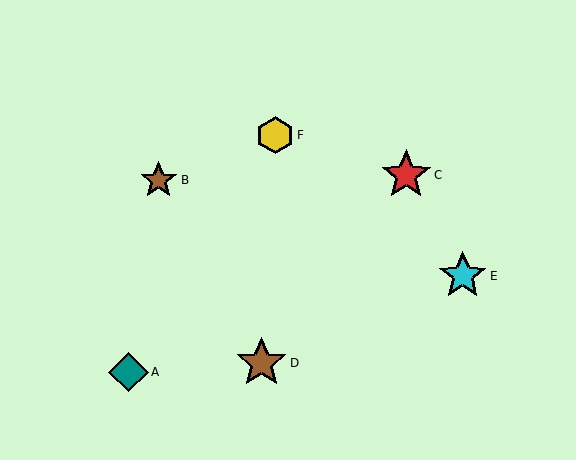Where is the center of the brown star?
The center of the brown star is at (159, 180).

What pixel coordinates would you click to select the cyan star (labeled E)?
Click at (463, 276) to select the cyan star E.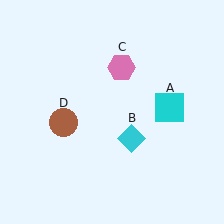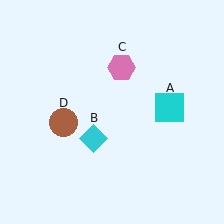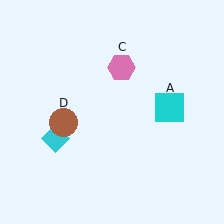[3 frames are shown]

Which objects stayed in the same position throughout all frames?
Cyan square (object A) and pink hexagon (object C) and brown circle (object D) remained stationary.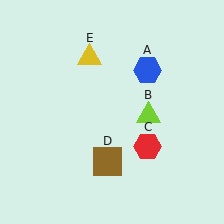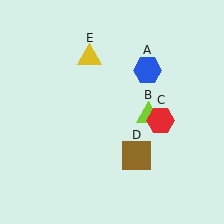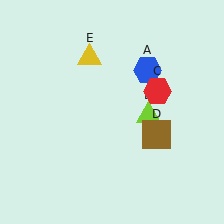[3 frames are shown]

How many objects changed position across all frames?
2 objects changed position: red hexagon (object C), brown square (object D).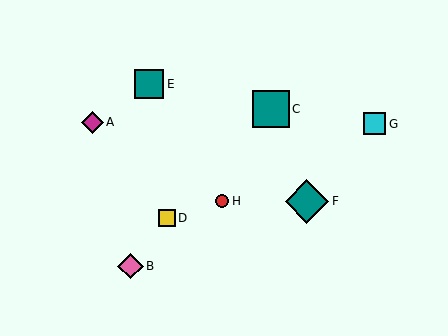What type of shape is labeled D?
Shape D is a yellow square.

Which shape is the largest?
The teal diamond (labeled F) is the largest.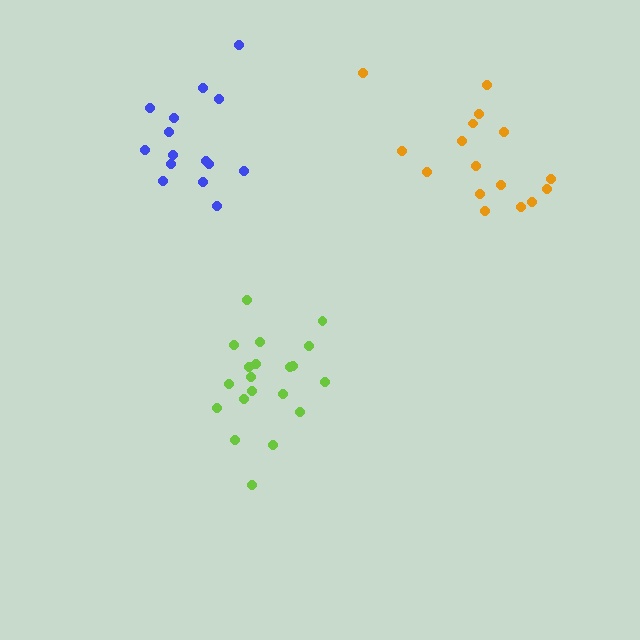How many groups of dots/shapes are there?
There are 3 groups.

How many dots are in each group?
Group 1: 20 dots, Group 2: 15 dots, Group 3: 16 dots (51 total).